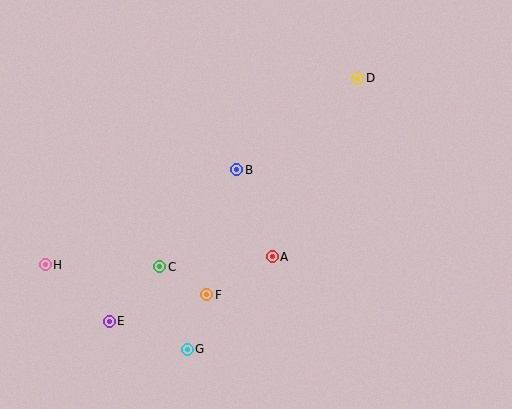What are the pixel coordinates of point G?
Point G is at (187, 349).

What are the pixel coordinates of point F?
Point F is at (207, 295).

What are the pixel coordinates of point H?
Point H is at (45, 265).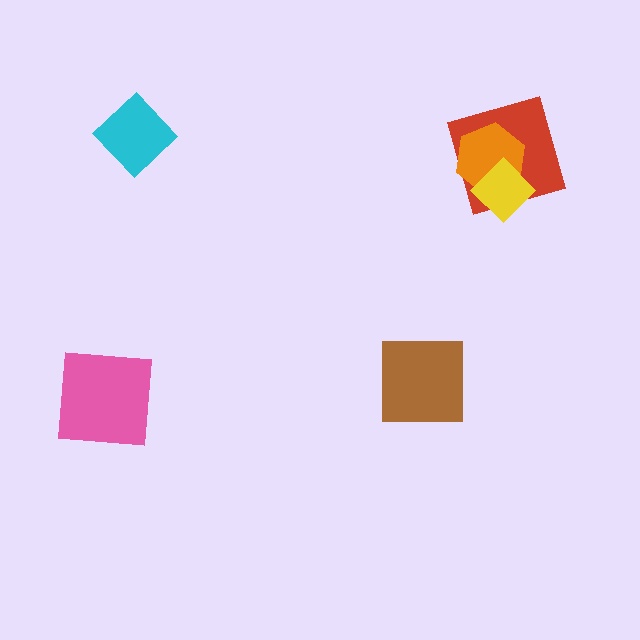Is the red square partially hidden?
Yes, it is partially covered by another shape.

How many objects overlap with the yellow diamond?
2 objects overlap with the yellow diamond.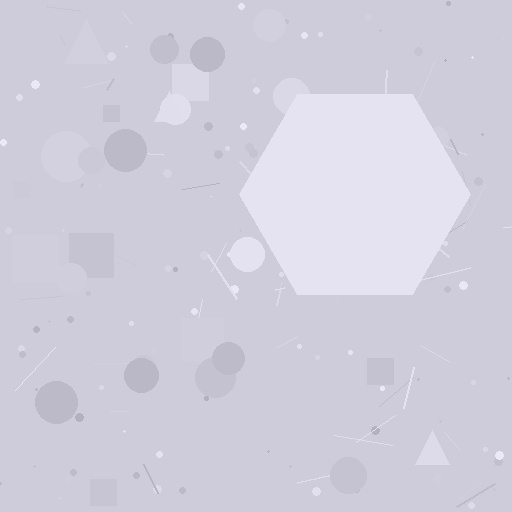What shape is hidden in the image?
A hexagon is hidden in the image.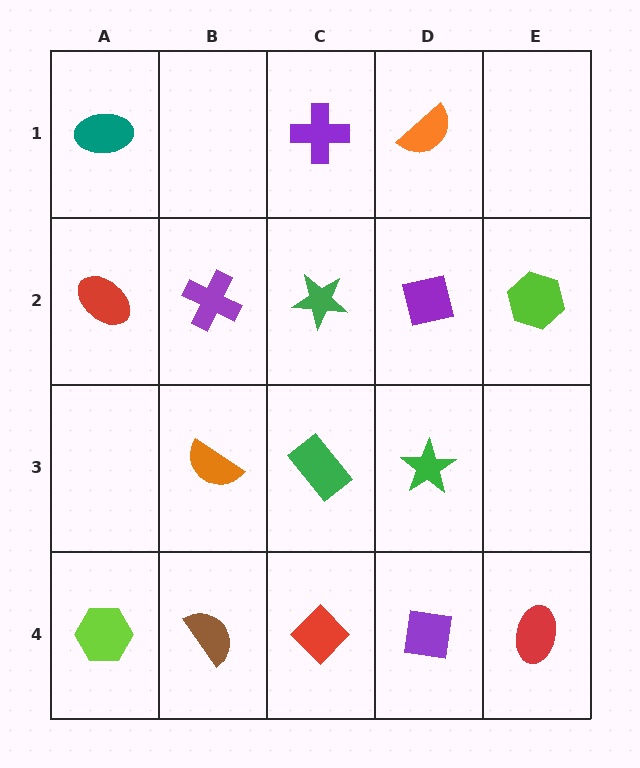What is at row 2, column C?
A green star.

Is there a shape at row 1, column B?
No, that cell is empty.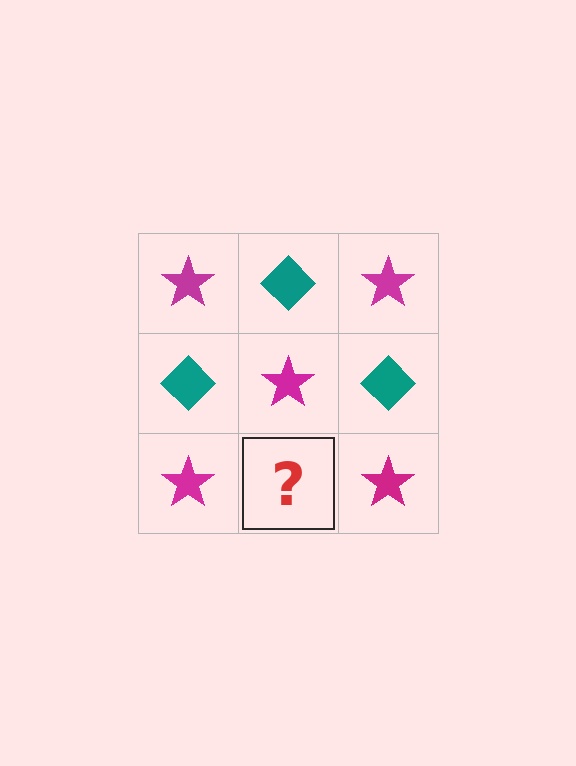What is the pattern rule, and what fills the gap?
The rule is that it alternates magenta star and teal diamond in a checkerboard pattern. The gap should be filled with a teal diamond.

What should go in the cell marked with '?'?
The missing cell should contain a teal diamond.